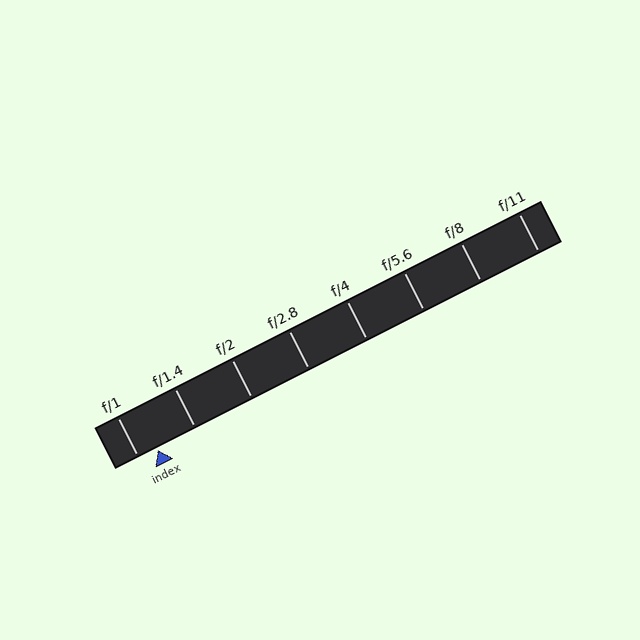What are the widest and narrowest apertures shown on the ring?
The widest aperture shown is f/1 and the narrowest is f/11.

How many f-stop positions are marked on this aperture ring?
There are 8 f-stop positions marked.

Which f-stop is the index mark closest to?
The index mark is closest to f/1.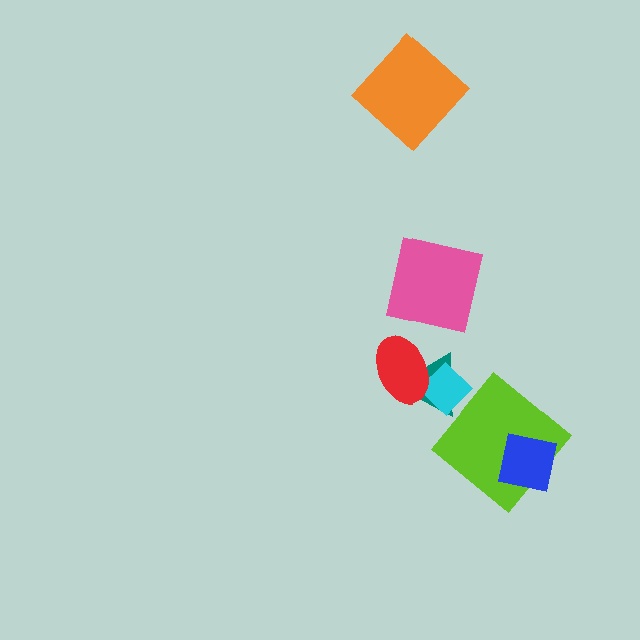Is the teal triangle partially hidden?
Yes, it is partially covered by another shape.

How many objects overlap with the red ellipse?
2 objects overlap with the red ellipse.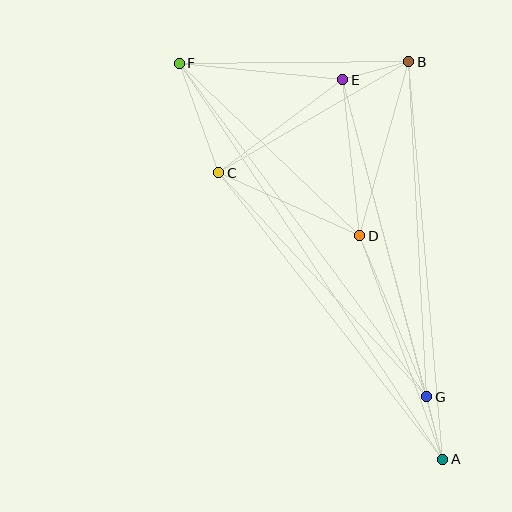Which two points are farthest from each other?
Points A and F are farthest from each other.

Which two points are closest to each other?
Points A and G are closest to each other.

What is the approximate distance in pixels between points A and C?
The distance between A and C is approximately 364 pixels.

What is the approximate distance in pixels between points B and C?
The distance between B and C is approximately 220 pixels.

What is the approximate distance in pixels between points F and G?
The distance between F and G is approximately 415 pixels.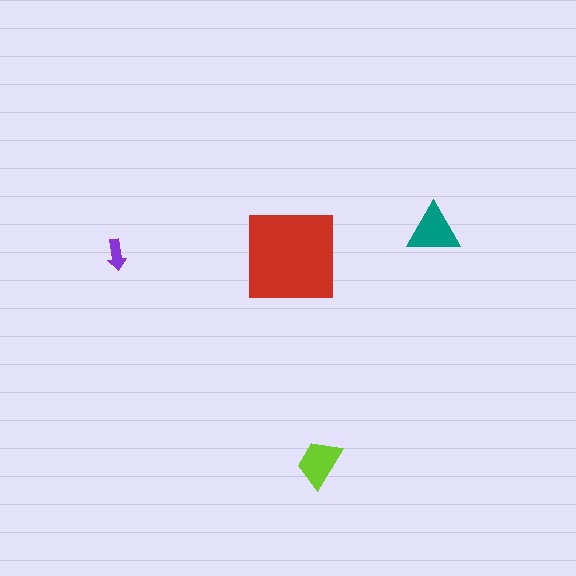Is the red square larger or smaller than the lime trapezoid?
Larger.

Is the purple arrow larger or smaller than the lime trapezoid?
Smaller.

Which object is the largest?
The red square.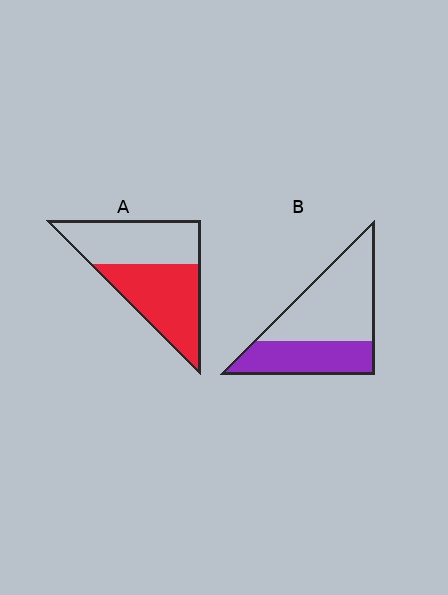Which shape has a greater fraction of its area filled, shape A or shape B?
Shape A.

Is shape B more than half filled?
No.